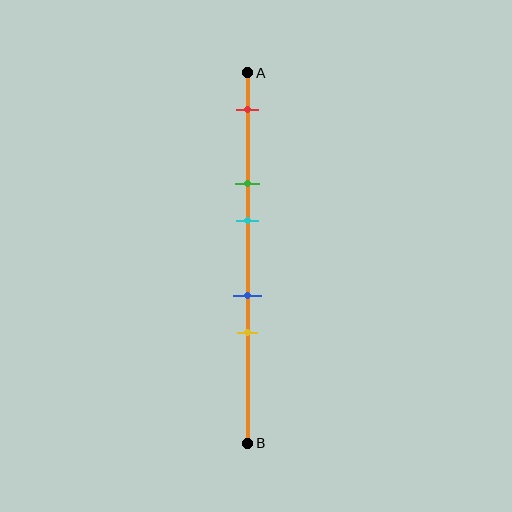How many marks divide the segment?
There are 5 marks dividing the segment.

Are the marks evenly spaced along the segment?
No, the marks are not evenly spaced.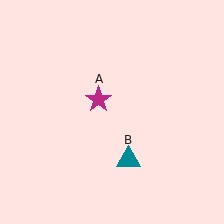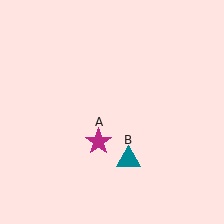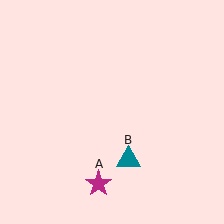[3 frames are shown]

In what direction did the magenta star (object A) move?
The magenta star (object A) moved down.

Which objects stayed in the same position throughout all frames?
Teal triangle (object B) remained stationary.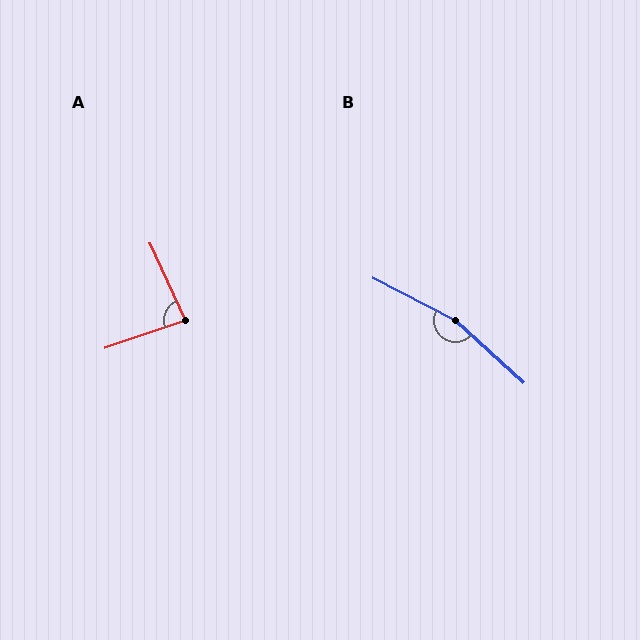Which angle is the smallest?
A, at approximately 84 degrees.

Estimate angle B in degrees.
Approximately 165 degrees.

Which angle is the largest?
B, at approximately 165 degrees.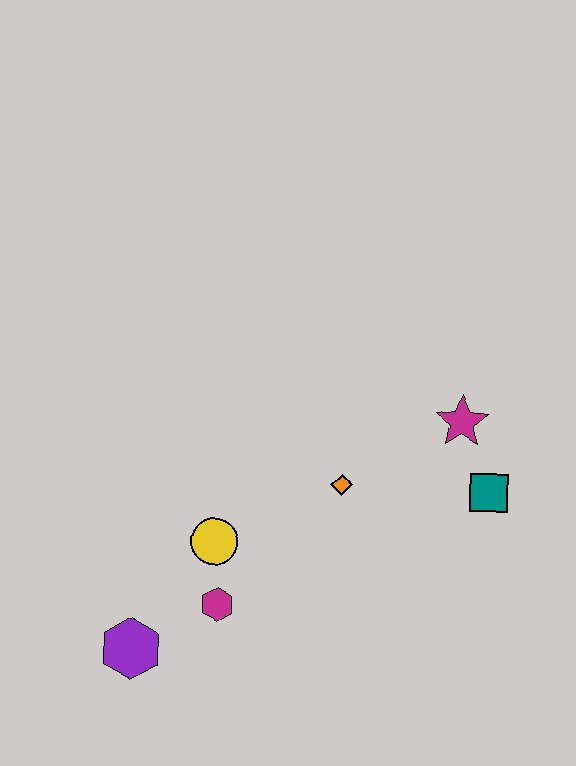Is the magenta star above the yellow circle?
Yes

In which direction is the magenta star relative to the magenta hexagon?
The magenta star is to the right of the magenta hexagon.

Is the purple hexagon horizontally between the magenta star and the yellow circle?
No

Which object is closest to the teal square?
The magenta star is closest to the teal square.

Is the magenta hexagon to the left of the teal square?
Yes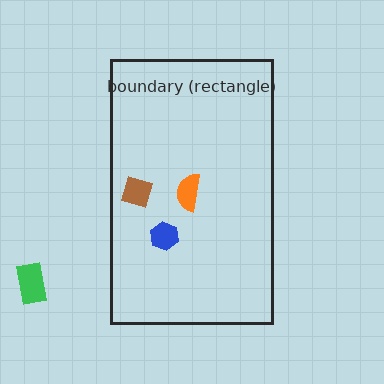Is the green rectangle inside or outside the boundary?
Outside.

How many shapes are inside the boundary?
3 inside, 1 outside.